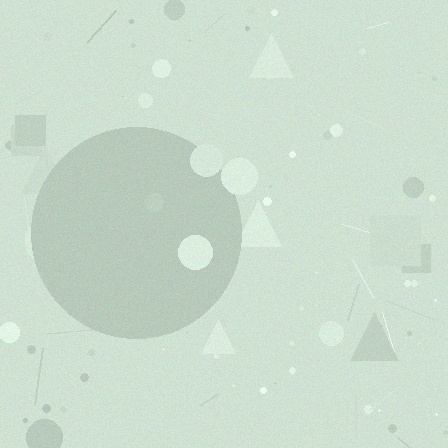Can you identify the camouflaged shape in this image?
The camouflaged shape is a circle.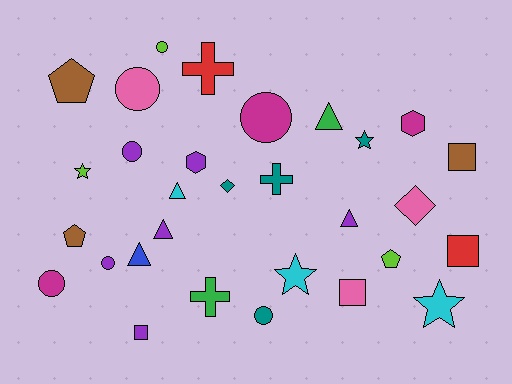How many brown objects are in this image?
There are 3 brown objects.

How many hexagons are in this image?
There are 2 hexagons.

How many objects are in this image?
There are 30 objects.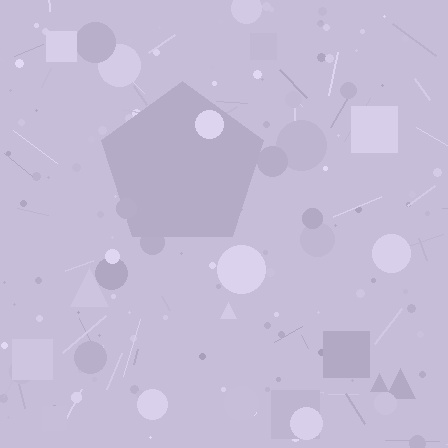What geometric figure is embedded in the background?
A pentagon is embedded in the background.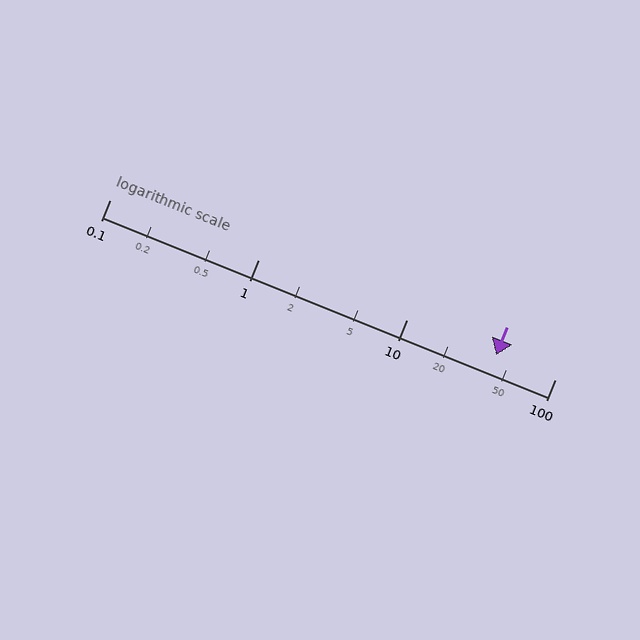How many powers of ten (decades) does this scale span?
The scale spans 3 decades, from 0.1 to 100.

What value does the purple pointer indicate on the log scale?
The pointer indicates approximately 40.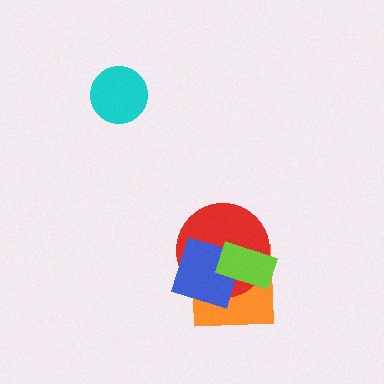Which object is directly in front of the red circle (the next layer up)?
The blue square is directly in front of the red circle.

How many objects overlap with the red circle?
3 objects overlap with the red circle.